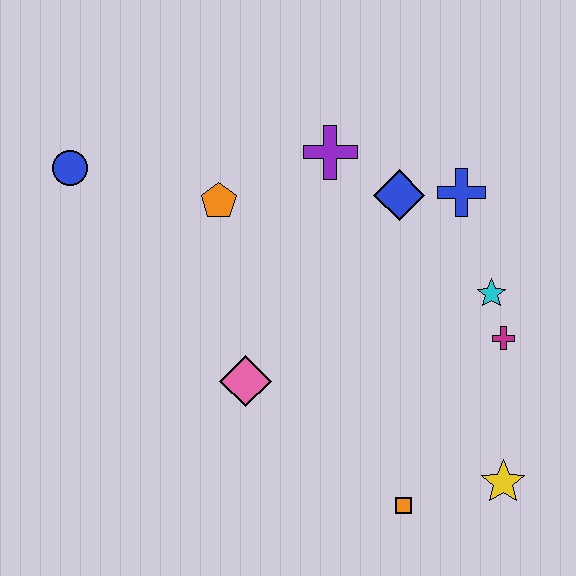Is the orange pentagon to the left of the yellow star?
Yes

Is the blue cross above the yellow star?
Yes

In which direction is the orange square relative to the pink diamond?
The orange square is to the right of the pink diamond.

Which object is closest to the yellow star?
The orange square is closest to the yellow star.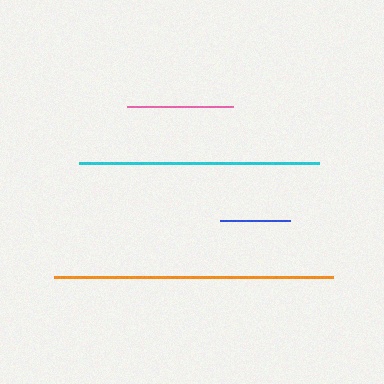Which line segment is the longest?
The orange line is the longest at approximately 279 pixels.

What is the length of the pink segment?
The pink segment is approximately 106 pixels long.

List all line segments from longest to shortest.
From longest to shortest: orange, cyan, pink, blue.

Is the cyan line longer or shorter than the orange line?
The orange line is longer than the cyan line.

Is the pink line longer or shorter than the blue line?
The pink line is longer than the blue line.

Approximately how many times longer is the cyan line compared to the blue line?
The cyan line is approximately 3.4 times the length of the blue line.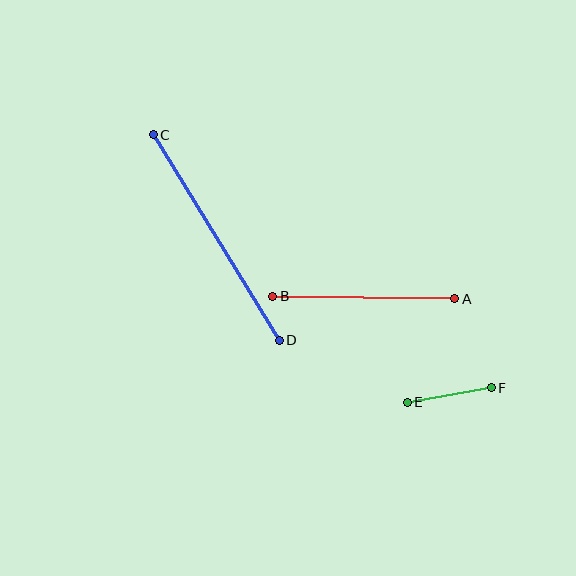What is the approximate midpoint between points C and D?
The midpoint is at approximately (216, 237) pixels.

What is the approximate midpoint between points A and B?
The midpoint is at approximately (364, 298) pixels.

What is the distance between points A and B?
The distance is approximately 182 pixels.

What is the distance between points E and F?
The distance is approximately 85 pixels.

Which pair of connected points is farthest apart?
Points C and D are farthest apart.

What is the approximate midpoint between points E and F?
The midpoint is at approximately (449, 395) pixels.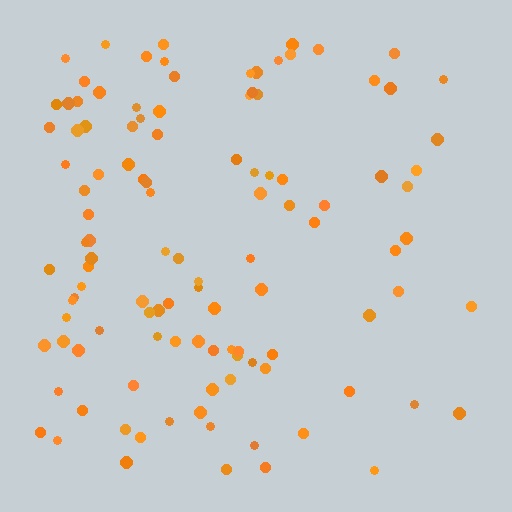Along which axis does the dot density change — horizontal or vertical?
Horizontal.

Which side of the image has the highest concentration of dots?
The left.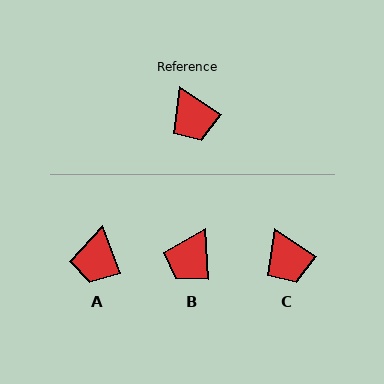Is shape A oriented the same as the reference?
No, it is off by about 34 degrees.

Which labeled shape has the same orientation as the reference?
C.